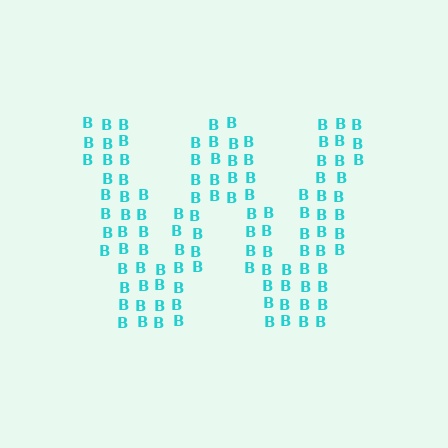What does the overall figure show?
The overall figure shows the letter W.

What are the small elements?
The small elements are letter B's.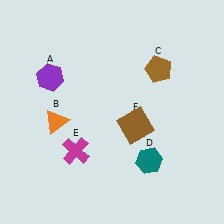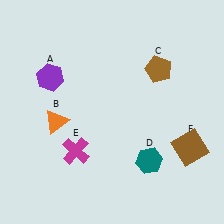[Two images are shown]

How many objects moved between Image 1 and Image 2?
1 object moved between the two images.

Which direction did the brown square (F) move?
The brown square (F) moved right.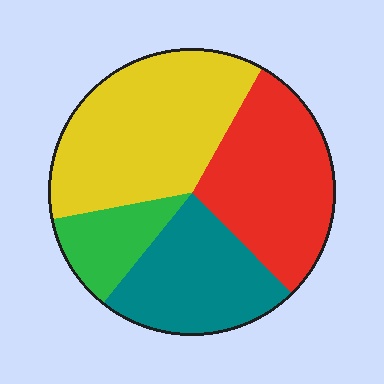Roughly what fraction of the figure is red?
Red covers about 30% of the figure.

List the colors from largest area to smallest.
From largest to smallest: yellow, red, teal, green.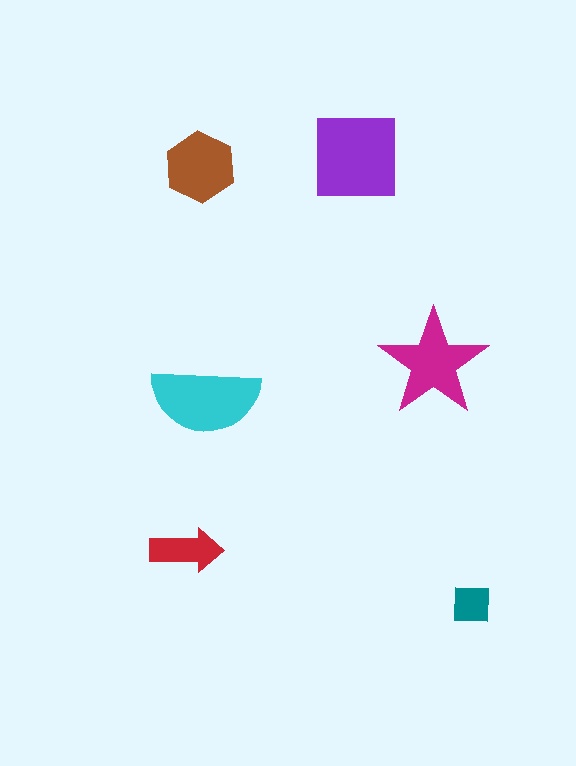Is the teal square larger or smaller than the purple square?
Smaller.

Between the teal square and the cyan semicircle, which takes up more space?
The cyan semicircle.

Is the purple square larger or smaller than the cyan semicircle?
Larger.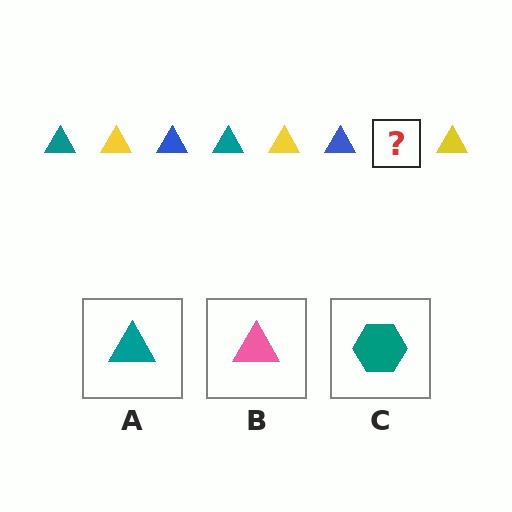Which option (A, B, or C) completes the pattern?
A.